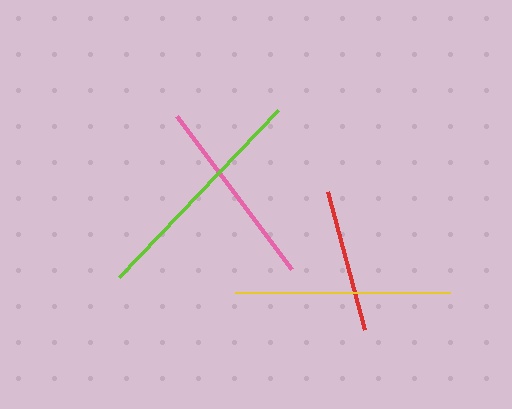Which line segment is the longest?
The lime line is the longest at approximately 230 pixels.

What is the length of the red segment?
The red segment is approximately 143 pixels long.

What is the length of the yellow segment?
The yellow segment is approximately 215 pixels long.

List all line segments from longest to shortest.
From longest to shortest: lime, yellow, pink, red.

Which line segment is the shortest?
The red line is the shortest at approximately 143 pixels.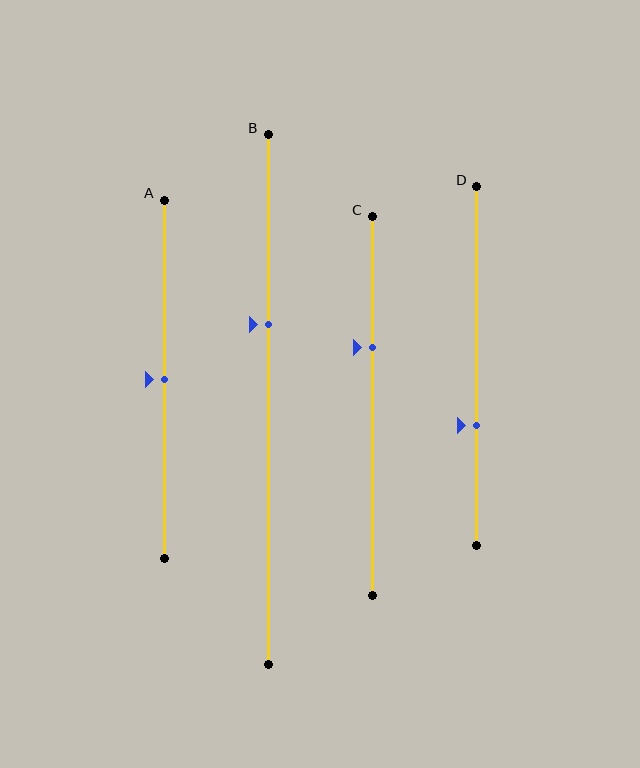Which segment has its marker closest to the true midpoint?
Segment A has its marker closest to the true midpoint.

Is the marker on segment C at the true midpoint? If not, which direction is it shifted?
No, the marker on segment C is shifted upward by about 16% of the segment length.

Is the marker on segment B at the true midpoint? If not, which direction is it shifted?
No, the marker on segment B is shifted upward by about 14% of the segment length.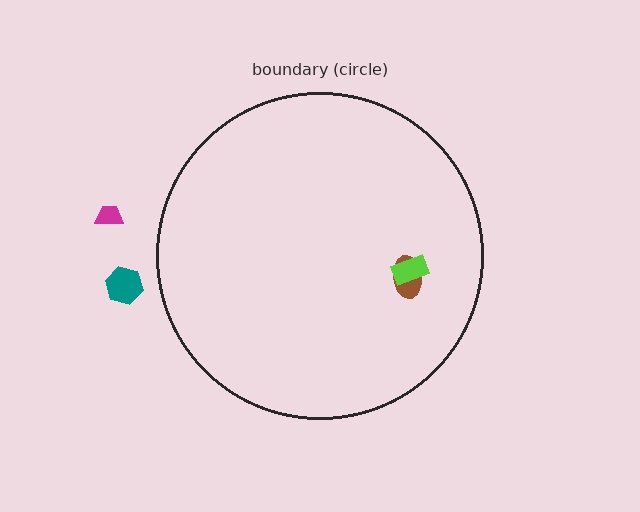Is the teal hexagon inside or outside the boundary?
Outside.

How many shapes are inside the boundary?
2 inside, 2 outside.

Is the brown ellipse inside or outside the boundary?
Inside.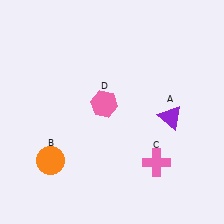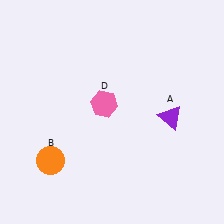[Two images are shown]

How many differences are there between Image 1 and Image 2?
There is 1 difference between the two images.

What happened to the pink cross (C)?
The pink cross (C) was removed in Image 2. It was in the bottom-right area of Image 1.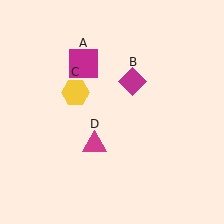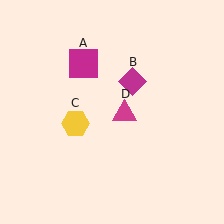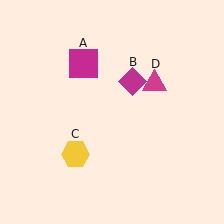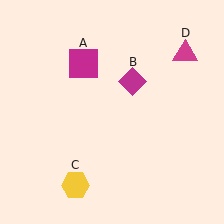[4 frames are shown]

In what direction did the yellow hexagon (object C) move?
The yellow hexagon (object C) moved down.